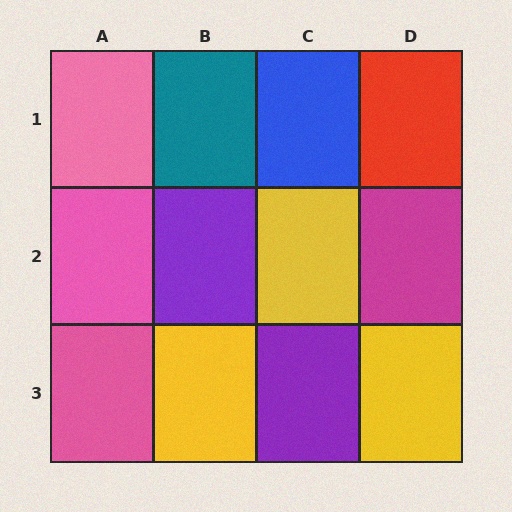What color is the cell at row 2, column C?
Yellow.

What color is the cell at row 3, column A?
Pink.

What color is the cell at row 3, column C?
Purple.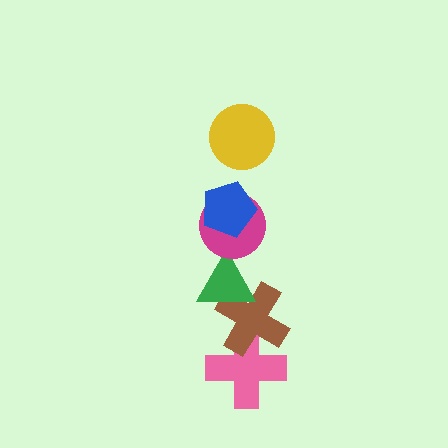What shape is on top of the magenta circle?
The blue pentagon is on top of the magenta circle.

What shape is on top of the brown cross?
The green triangle is on top of the brown cross.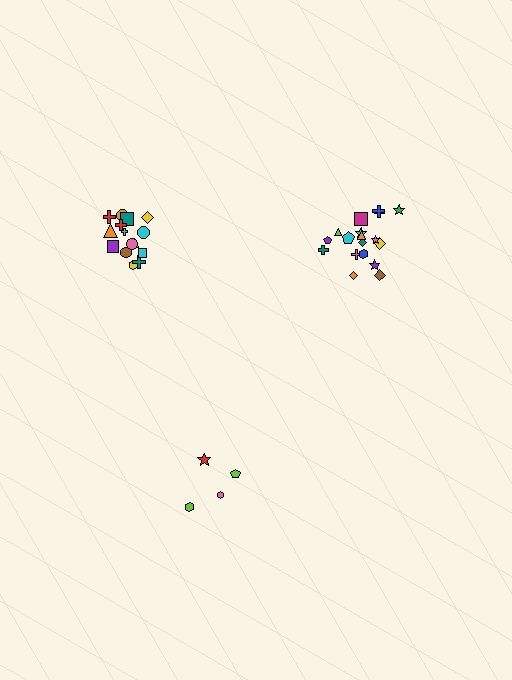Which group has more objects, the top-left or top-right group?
The top-right group.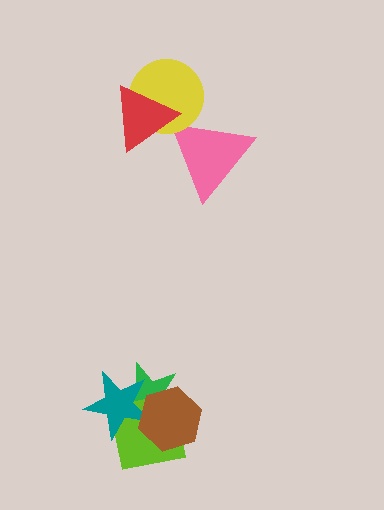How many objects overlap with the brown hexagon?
3 objects overlap with the brown hexagon.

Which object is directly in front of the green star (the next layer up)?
The lime square is directly in front of the green star.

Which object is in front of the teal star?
The brown hexagon is in front of the teal star.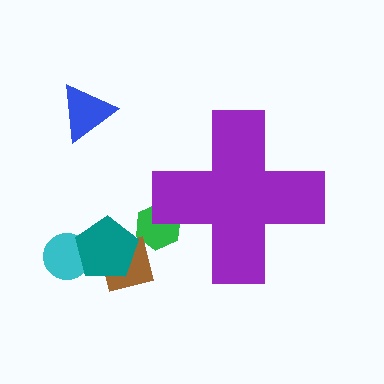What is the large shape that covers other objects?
A purple cross.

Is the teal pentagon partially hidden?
No, the teal pentagon is fully visible.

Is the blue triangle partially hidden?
No, the blue triangle is fully visible.